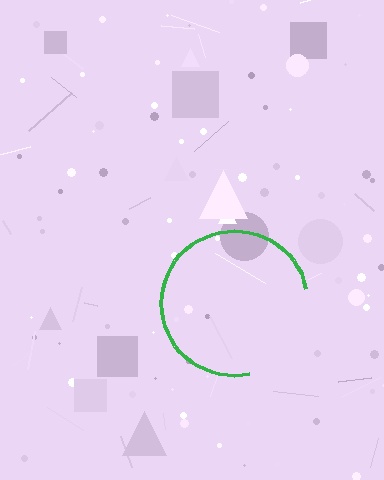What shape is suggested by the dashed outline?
The dashed outline suggests a circle.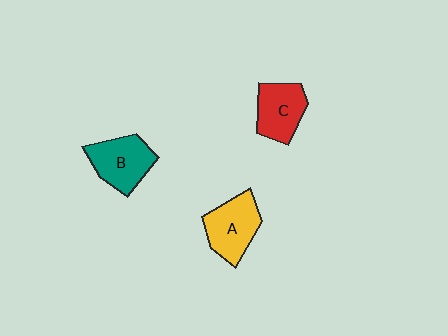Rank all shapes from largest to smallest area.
From largest to smallest: B (teal), A (yellow), C (red).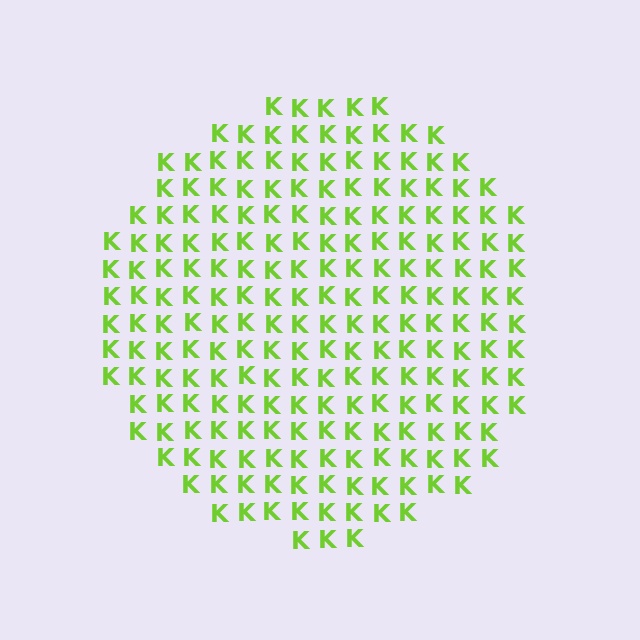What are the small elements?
The small elements are letter K's.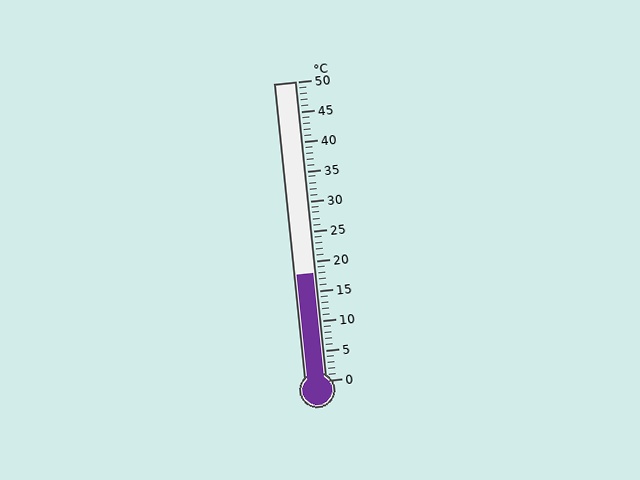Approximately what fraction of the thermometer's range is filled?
The thermometer is filled to approximately 35% of its range.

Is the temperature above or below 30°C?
The temperature is below 30°C.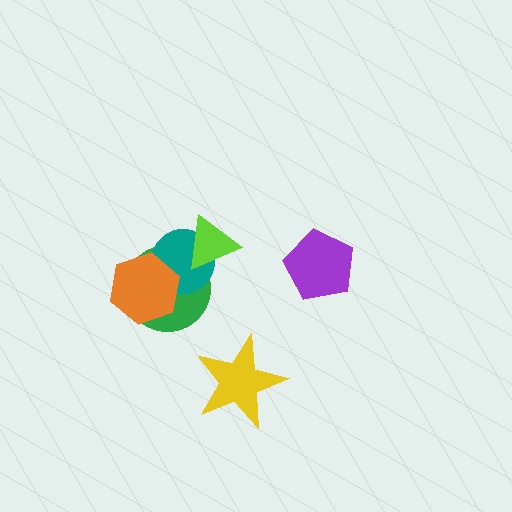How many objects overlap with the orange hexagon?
2 objects overlap with the orange hexagon.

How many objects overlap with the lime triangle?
2 objects overlap with the lime triangle.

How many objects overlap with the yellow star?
0 objects overlap with the yellow star.